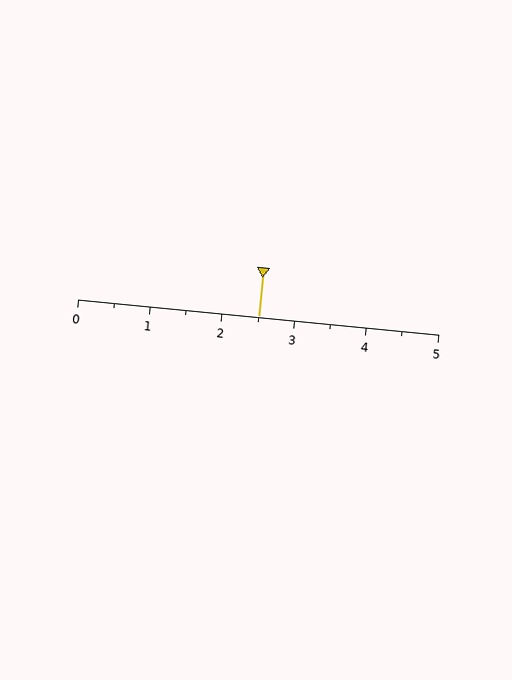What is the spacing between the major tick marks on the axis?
The major ticks are spaced 1 apart.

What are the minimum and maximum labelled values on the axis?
The axis runs from 0 to 5.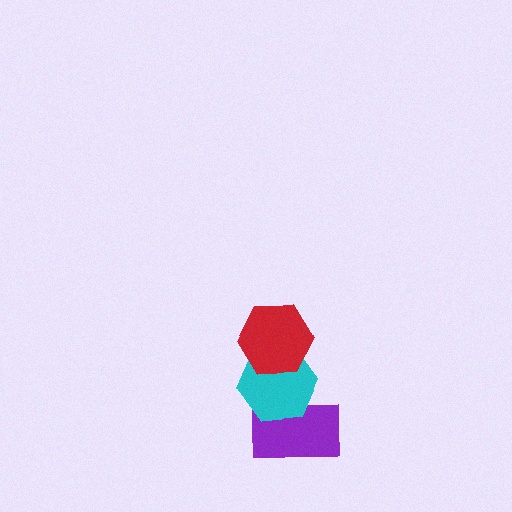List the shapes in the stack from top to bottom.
From top to bottom: the red hexagon, the cyan hexagon, the purple rectangle.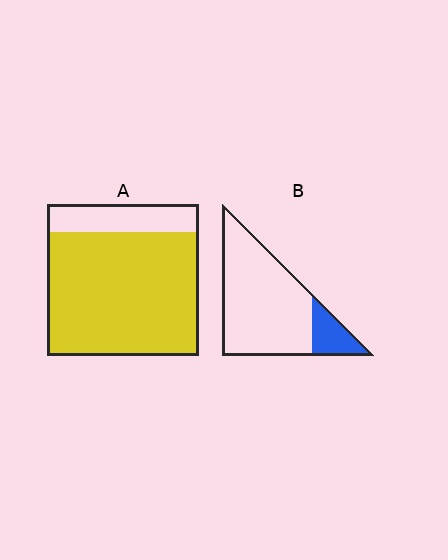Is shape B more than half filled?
No.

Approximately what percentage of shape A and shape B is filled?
A is approximately 80% and B is approximately 15%.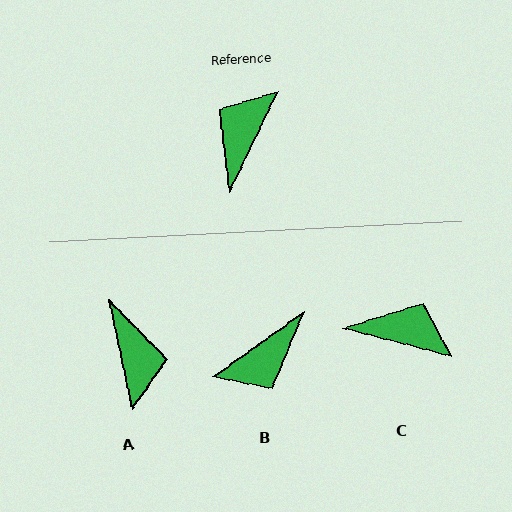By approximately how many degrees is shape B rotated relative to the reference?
Approximately 151 degrees counter-clockwise.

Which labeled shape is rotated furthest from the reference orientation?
B, about 151 degrees away.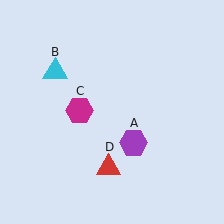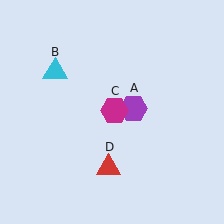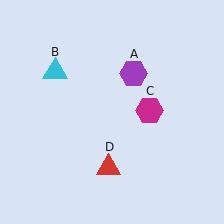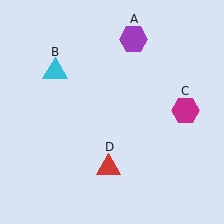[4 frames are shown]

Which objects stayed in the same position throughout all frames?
Cyan triangle (object B) and red triangle (object D) remained stationary.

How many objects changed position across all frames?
2 objects changed position: purple hexagon (object A), magenta hexagon (object C).